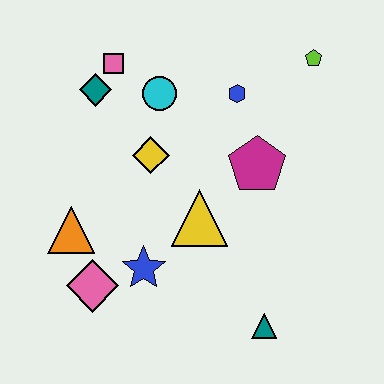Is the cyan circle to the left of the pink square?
No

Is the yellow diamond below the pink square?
Yes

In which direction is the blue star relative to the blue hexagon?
The blue star is below the blue hexagon.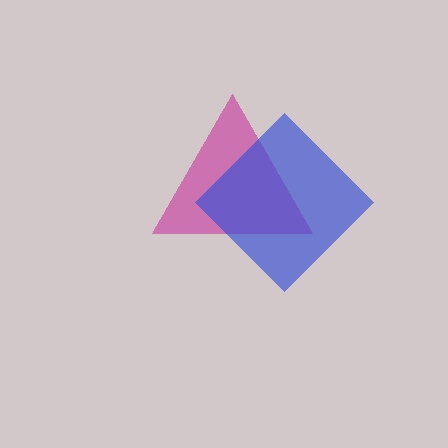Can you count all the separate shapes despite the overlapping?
Yes, there are 2 separate shapes.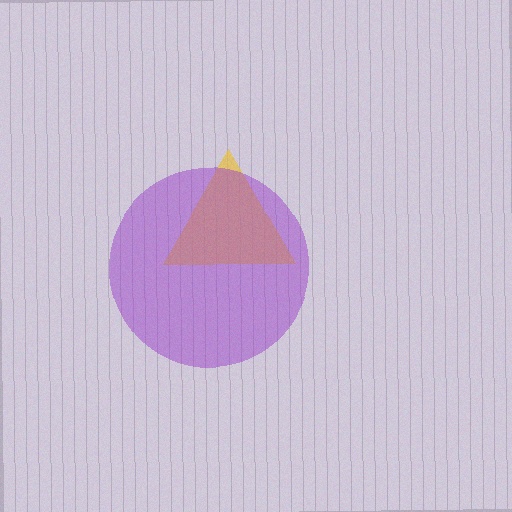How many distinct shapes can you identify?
There are 2 distinct shapes: a yellow triangle, a purple circle.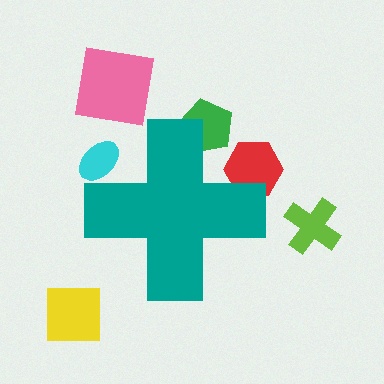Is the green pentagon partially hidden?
Yes, the green pentagon is partially hidden behind the teal cross.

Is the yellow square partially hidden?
No, the yellow square is fully visible.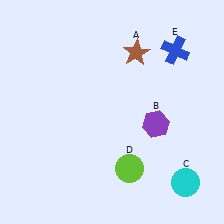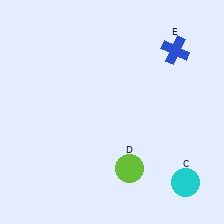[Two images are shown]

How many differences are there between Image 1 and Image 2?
There are 2 differences between the two images.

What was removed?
The brown star (A), the purple hexagon (B) were removed in Image 2.